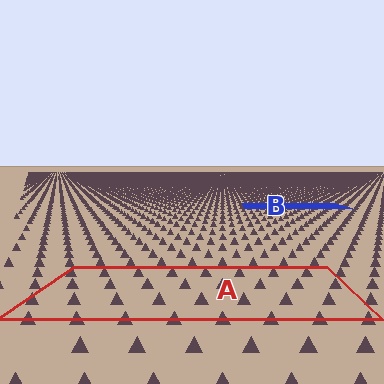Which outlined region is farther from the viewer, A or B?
Region B is farther from the viewer — the texture elements inside it appear smaller and more densely packed.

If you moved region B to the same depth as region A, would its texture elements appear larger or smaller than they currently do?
They would appear larger. At a closer depth, the same texture elements are projected at a bigger on-screen size.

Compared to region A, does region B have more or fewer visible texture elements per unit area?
Region B has more texture elements per unit area — they are packed more densely because it is farther away.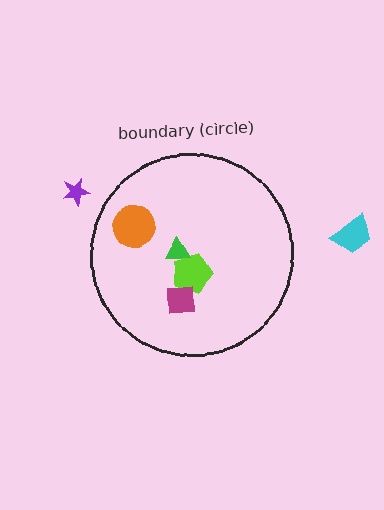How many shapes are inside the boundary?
4 inside, 2 outside.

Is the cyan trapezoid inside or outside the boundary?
Outside.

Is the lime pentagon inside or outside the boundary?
Inside.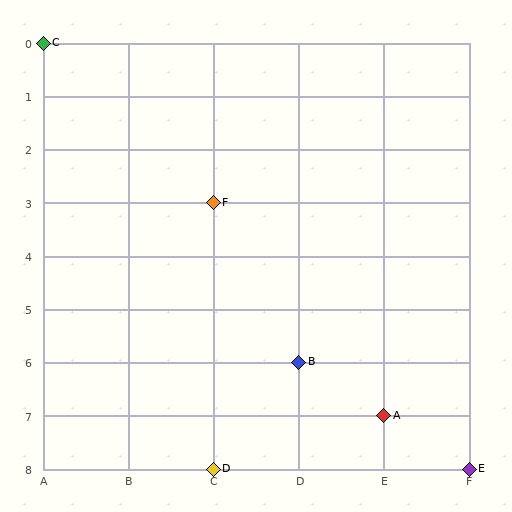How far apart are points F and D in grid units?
Points F and D are 5 rows apart.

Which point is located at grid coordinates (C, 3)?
Point F is at (C, 3).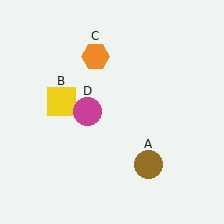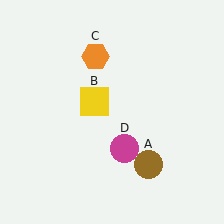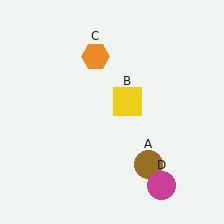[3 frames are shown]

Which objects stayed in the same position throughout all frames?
Brown circle (object A) and orange hexagon (object C) remained stationary.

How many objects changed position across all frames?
2 objects changed position: yellow square (object B), magenta circle (object D).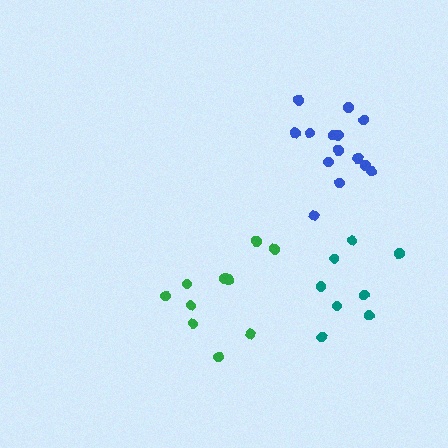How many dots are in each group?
Group 1: 14 dots, Group 2: 8 dots, Group 3: 10 dots (32 total).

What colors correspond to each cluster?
The clusters are colored: blue, teal, green.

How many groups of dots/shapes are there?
There are 3 groups.